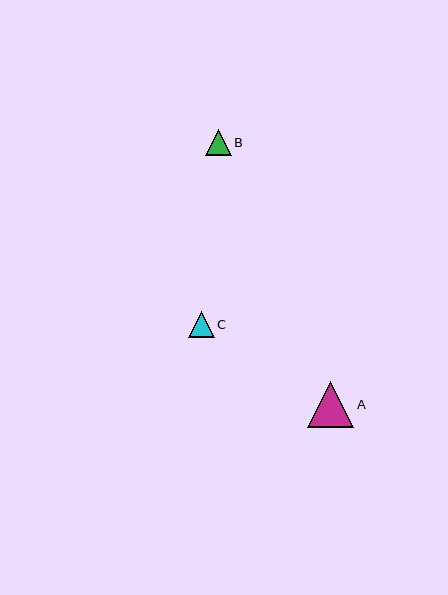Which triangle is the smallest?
Triangle B is the smallest with a size of approximately 26 pixels.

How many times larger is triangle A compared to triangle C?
Triangle A is approximately 1.8 times the size of triangle C.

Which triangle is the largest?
Triangle A is the largest with a size of approximately 46 pixels.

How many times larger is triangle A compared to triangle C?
Triangle A is approximately 1.8 times the size of triangle C.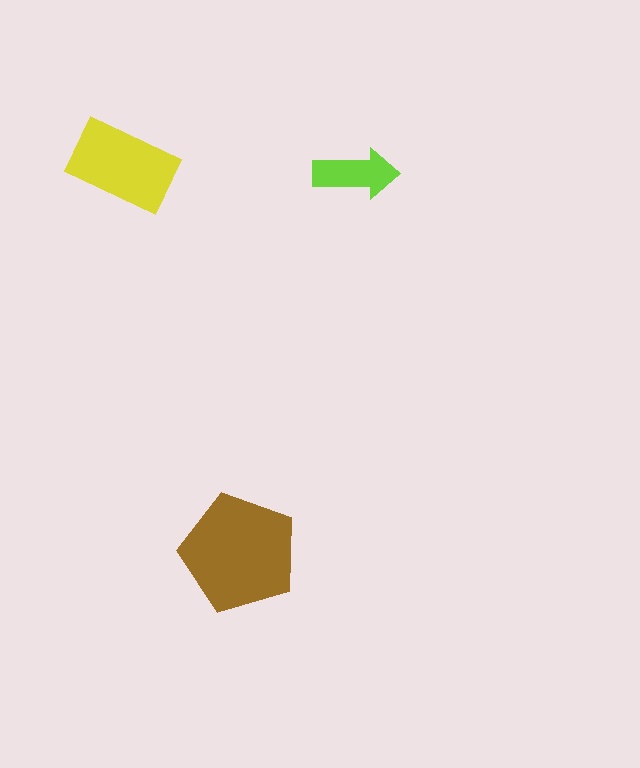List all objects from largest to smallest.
The brown pentagon, the yellow rectangle, the lime arrow.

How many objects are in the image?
There are 3 objects in the image.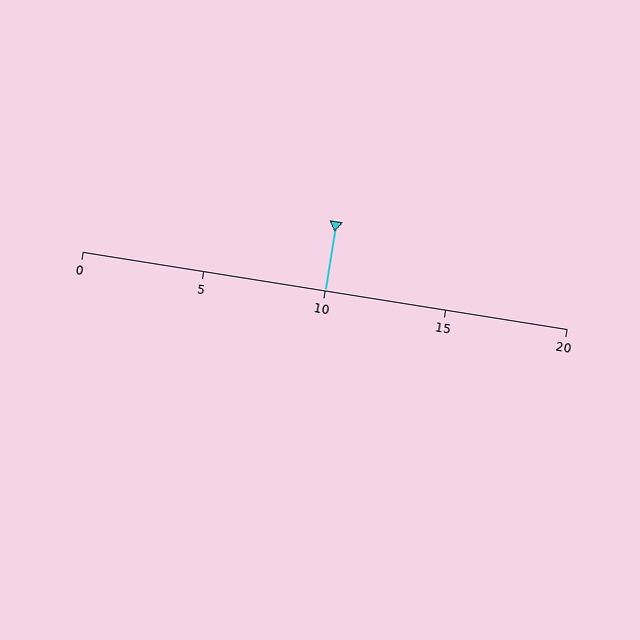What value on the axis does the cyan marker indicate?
The marker indicates approximately 10.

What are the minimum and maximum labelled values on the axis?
The axis runs from 0 to 20.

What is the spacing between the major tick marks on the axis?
The major ticks are spaced 5 apart.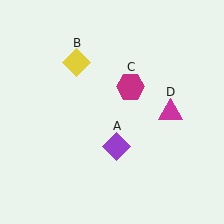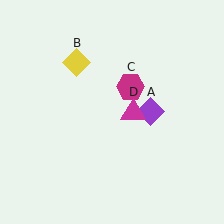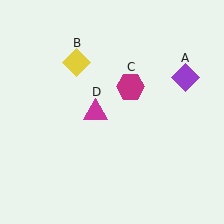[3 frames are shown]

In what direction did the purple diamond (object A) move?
The purple diamond (object A) moved up and to the right.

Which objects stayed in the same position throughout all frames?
Yellow diamond (object B) and magenta hexagon (object C) remained stationary.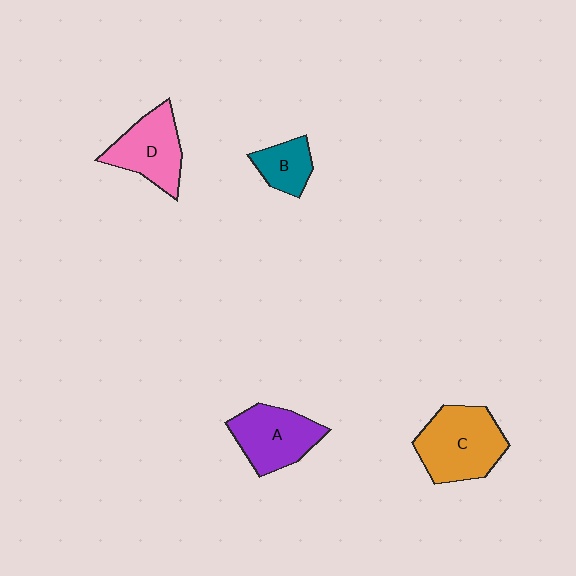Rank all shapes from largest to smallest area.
From largest to smallest: C (orange), A (purple), D (pink), B (teal).